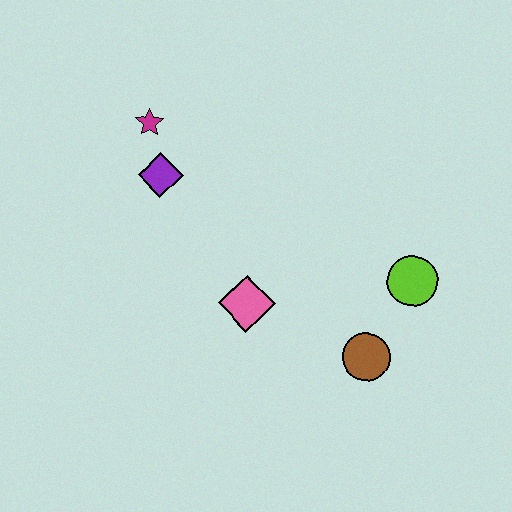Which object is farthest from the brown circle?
The magenta star is farthest from the brown circle.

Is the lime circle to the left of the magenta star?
No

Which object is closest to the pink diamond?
The brown circle is closest to the pink diamond.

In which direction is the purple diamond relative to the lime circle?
The purple diamond is to the left of the lime circle.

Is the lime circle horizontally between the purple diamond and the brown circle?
No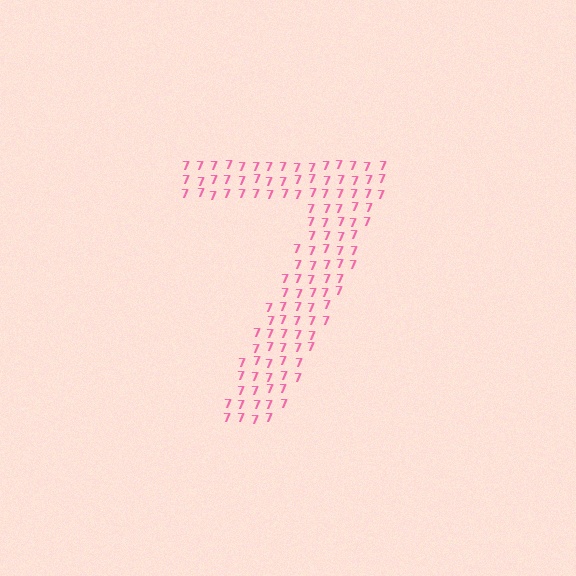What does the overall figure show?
The overall figure shows the digit 7.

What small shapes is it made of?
It is made of small digit 7's.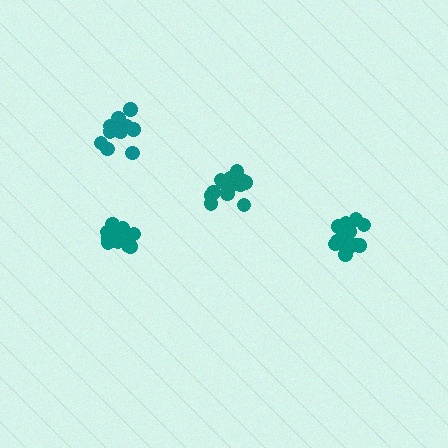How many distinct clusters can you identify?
There are 4 distinct clusters.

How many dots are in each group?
Group 1: 16 dots, Group 2: 14 dots, Group 3: 17 dots, Group 4: 14 dots (61 total).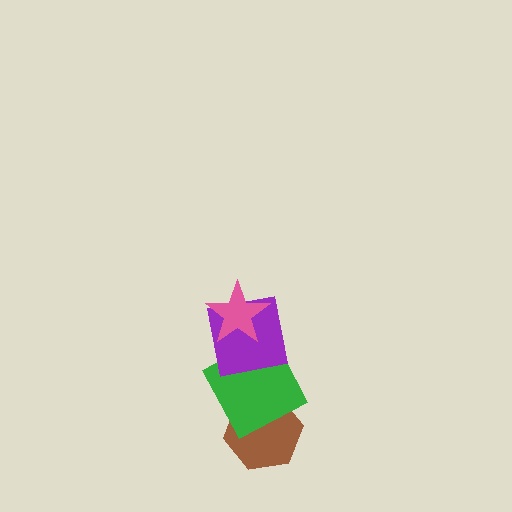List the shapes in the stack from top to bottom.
From top to bottom: the pink star, the purple square, the green square, the brown hexagon.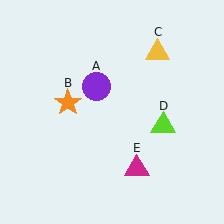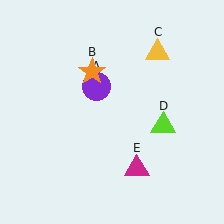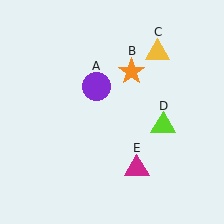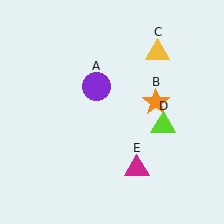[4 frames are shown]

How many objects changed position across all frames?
1 object changed position: orange star (object B).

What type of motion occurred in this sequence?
The orange star (object B) rotated clockwise around the center of the scene.